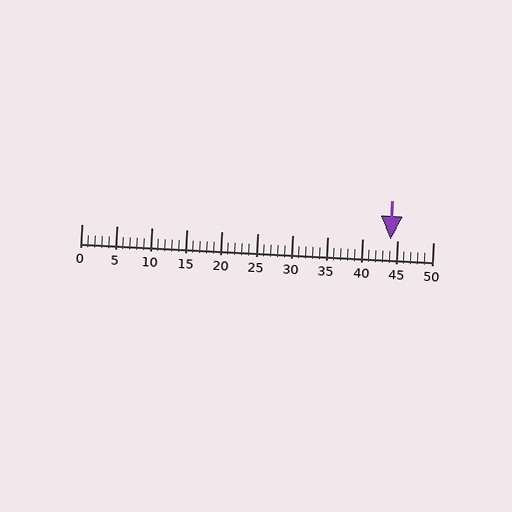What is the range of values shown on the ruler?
The ruler shows values from 0 to 50.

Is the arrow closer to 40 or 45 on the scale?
The arrow is closer to 45.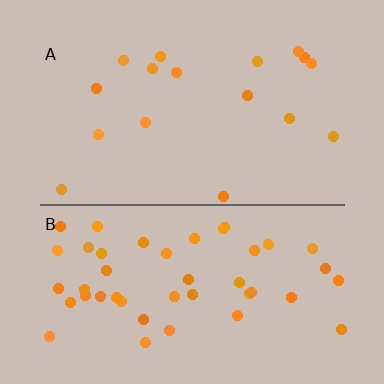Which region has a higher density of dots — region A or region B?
B (the bottom).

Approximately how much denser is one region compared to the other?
Approximately 2.7× — region B over region A.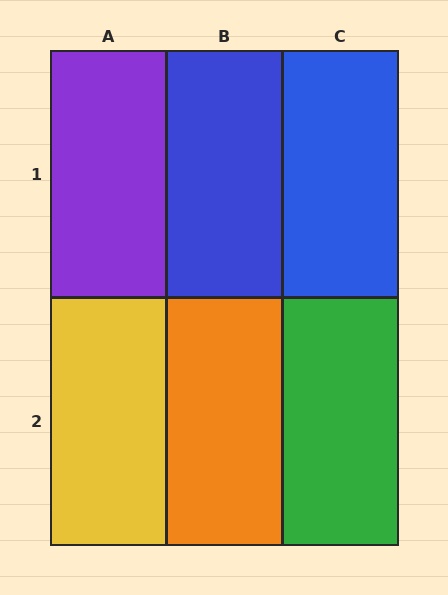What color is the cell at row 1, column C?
Blue.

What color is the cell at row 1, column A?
Purple.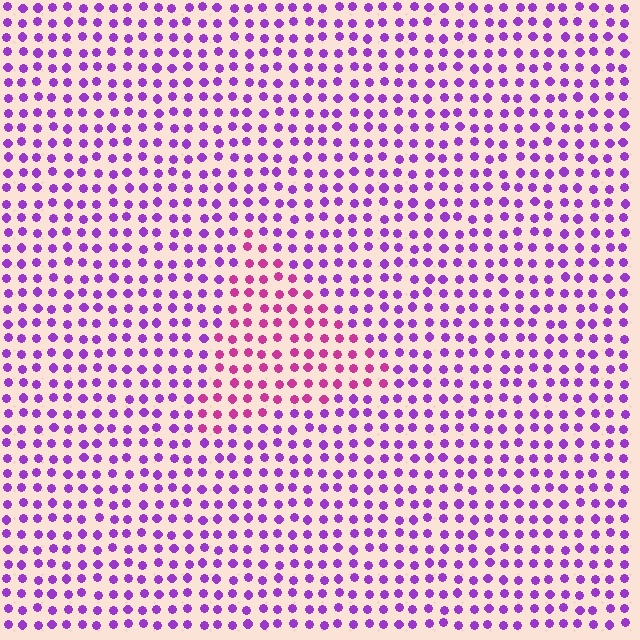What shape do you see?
I see a triangle.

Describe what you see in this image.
The image is filled with small purple elements in a uniform arrangement. A triangle-shaped region is visible where the elements are tinted to a slightly different hue, forming a subtle color boundary.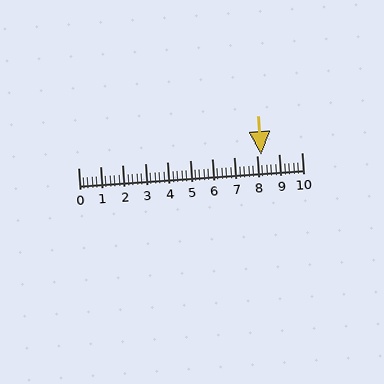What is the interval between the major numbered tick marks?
The major tick marks are spaced 1 units apart.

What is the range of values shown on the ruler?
The ruler shows values from 0 to 10.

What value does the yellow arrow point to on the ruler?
The yellow arrow points to approximately 8.2.